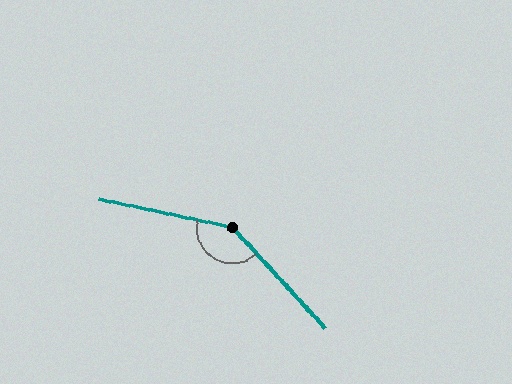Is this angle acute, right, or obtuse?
It is obtuse.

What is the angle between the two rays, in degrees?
Approximately 145 degrees.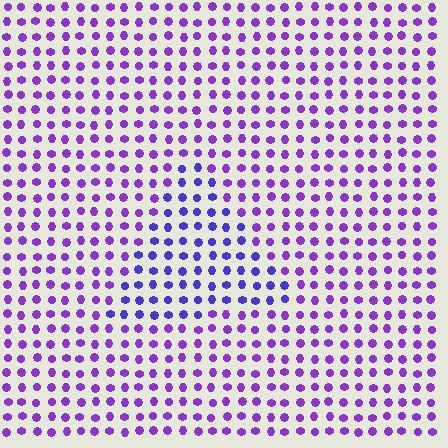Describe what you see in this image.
The image is filled with small purple elements in a uniform arrangement. A triangle-shaped region is visible where the elements are tinted to a slightly different hue, forming a subtle color boundary.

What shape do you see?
I see a triangle.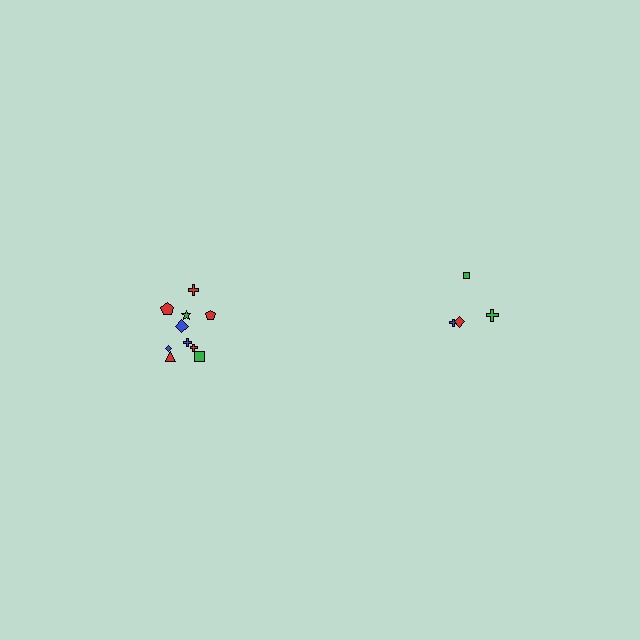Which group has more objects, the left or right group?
The left group.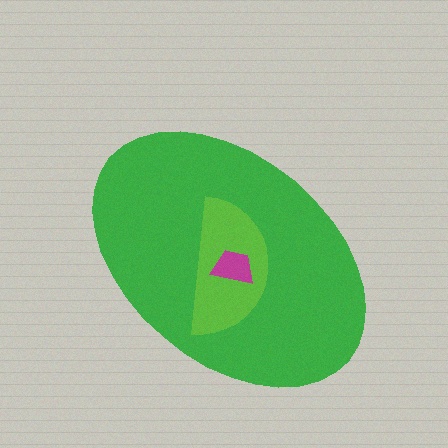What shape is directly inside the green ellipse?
The lime semicircle.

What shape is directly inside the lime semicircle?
The magenta trapezoid.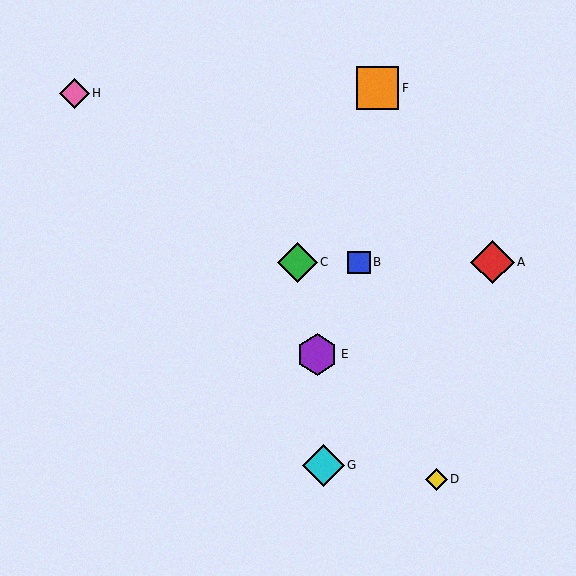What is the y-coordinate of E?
Object E is at y≈354.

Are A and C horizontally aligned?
Yes, both are at y≈262.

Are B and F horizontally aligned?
No, B is at y≈262 and F is at y≈88.